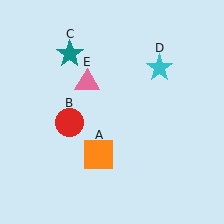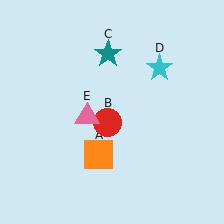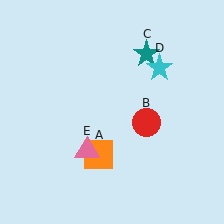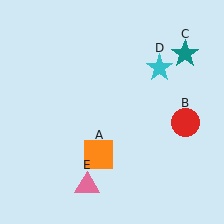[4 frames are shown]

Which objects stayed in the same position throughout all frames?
Orange square (object A) and cyan star (object D) remained stationary.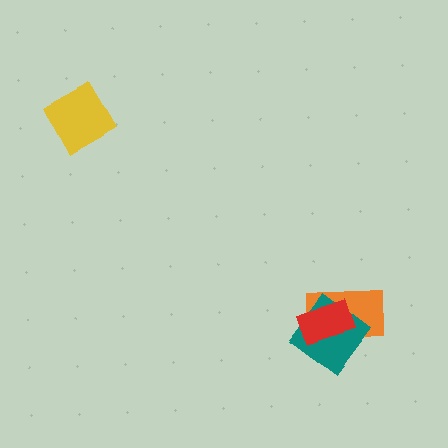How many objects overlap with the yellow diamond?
0 objects overlap with the yellow diamond.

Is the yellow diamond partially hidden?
No, no other shape covers it.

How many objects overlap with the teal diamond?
2 objects overlap with the teal diamond.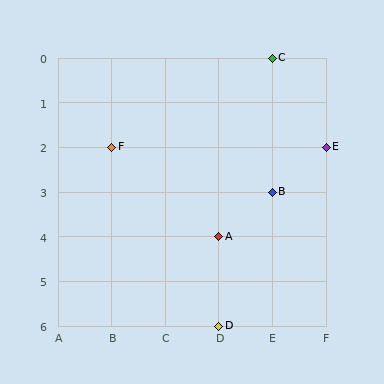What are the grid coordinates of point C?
Point C is at grid coordinates (E, 0).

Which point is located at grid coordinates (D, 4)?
Point A is at (D, 4).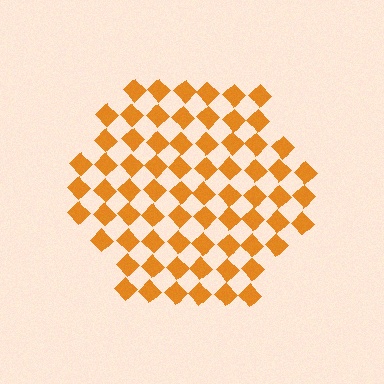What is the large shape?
The large shape is a hexagon.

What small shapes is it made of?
It is made of small diamonds.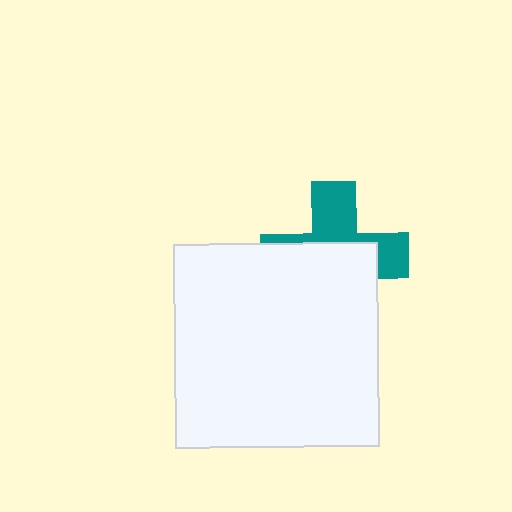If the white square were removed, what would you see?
You would see the complete teal cross.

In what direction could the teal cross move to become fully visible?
The teal cross could move up. That would shift it out from behind the white square entirely.